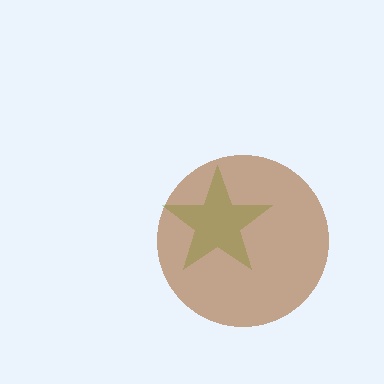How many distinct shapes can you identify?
There are 2 distinct shapes: a lime star, a brown circle.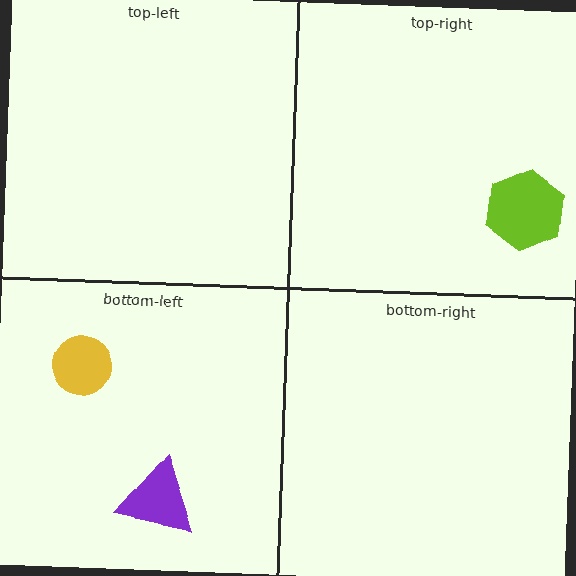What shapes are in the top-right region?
The lime hexagon.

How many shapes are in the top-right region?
1.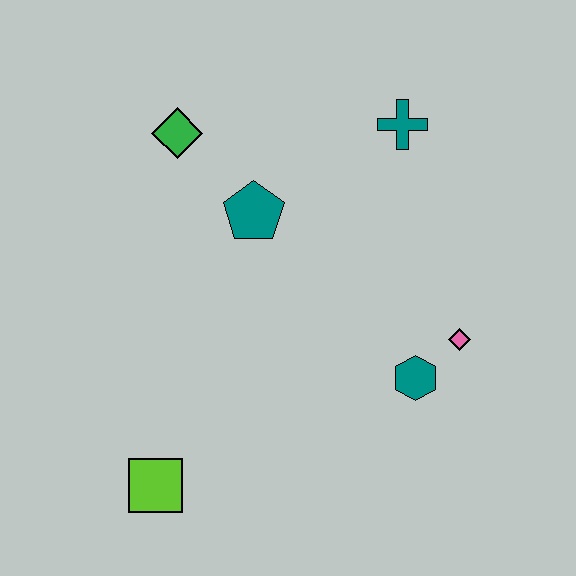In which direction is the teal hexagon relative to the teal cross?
The teal hexagon is below the teal cross.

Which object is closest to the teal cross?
The teal pentagon is closest to the teal cross.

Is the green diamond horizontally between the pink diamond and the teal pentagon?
No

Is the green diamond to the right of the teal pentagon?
No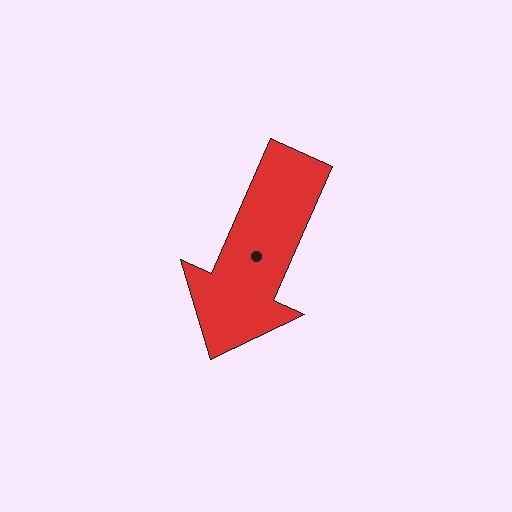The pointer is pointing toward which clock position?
Roughly 7 o'clock.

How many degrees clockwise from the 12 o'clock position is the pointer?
Approximately 204 degrees.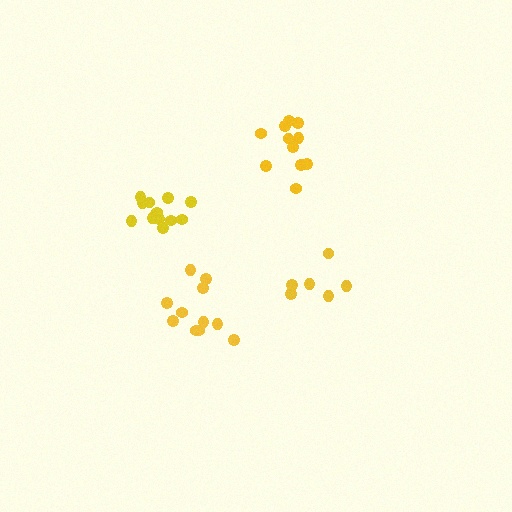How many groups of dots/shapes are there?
There are 4 groups.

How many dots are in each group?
Group 1: 12 dots, Group 2: 6 dots, Group 3: 11 dots, Group 4: 11 dots (40 total).